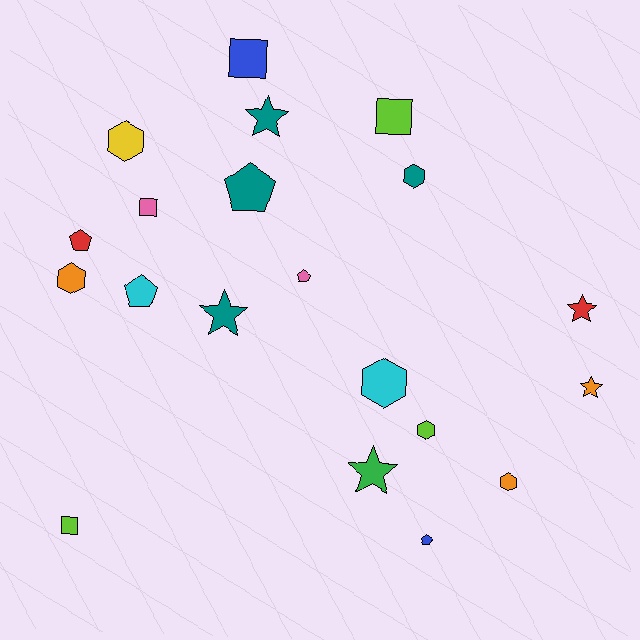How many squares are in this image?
There are 4 squares.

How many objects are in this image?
There are 20 objects.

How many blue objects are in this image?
There are 2 blue objects.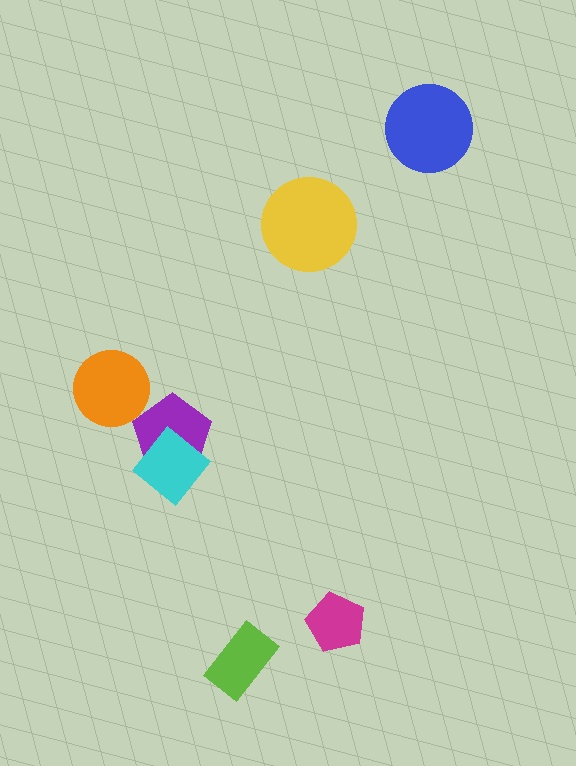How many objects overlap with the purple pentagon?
1 object overlaps with the purple pentagon.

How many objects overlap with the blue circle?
0 objects overlap with the blue circle.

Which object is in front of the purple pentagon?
The cyan diamond is in front of the purple pentagon.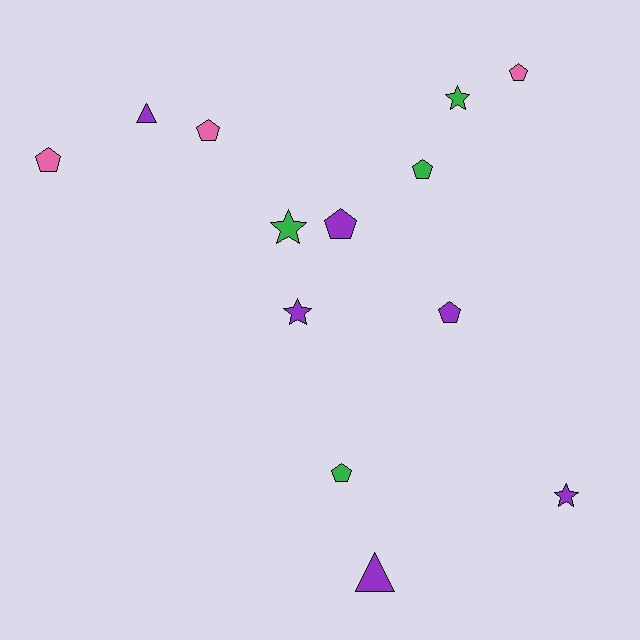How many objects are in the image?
There are 13 objects.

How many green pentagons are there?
There are 2 green pentagons.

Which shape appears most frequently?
Pentagon, with 7 objects.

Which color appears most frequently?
Purple, with 6 objects.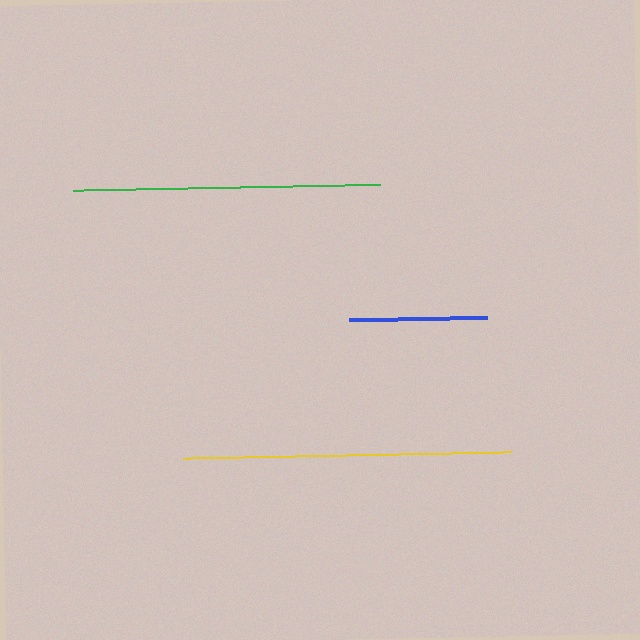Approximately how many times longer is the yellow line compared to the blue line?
The yellow line is approximately 2.4 times the length of the blue line.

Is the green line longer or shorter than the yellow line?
The yellow line is longer than the green line.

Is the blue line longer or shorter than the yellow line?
The yellow line is longer than the blue line.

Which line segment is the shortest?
The blue line is the shortest at approximately 139 pixels.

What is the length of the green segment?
The green segment is approximately 307 pixels long.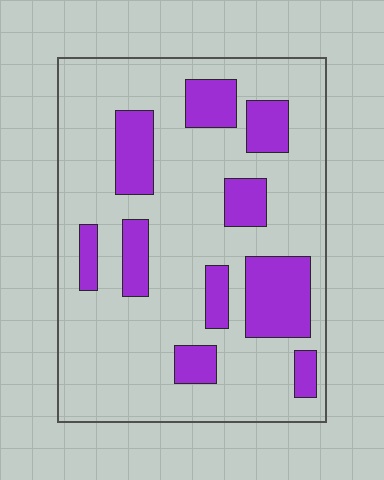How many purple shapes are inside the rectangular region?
10.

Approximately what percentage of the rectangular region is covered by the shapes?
Approximately 25%.